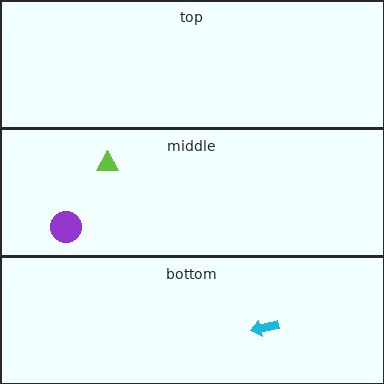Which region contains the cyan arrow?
The bottom region.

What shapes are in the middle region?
The purple circle, the lime triangle.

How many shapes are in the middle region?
2.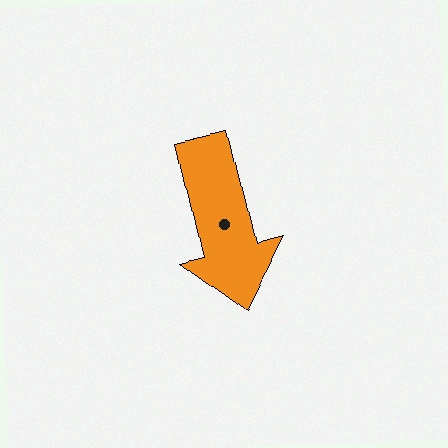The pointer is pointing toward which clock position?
Roughly 6 o'clock.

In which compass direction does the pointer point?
South.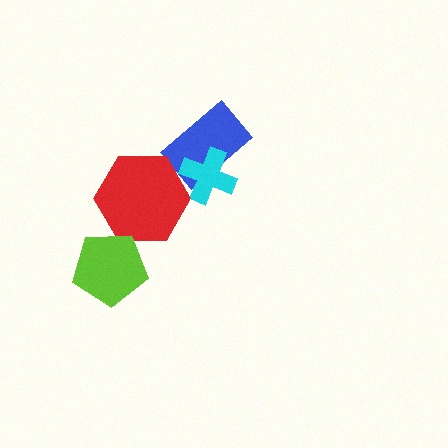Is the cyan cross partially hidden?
No, no other shape covers it.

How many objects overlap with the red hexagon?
1 object overlaps with the red hexagon.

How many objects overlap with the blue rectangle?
1 object overlaps with the blue rectangle.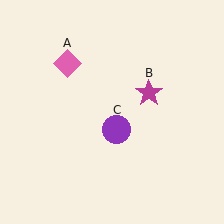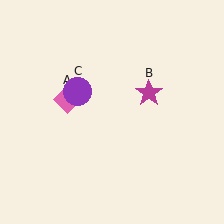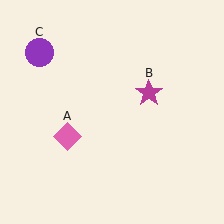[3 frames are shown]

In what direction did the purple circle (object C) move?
The purple circle (object C) moved up and to the left.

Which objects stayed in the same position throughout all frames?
Magenta star (object B) remained stationary.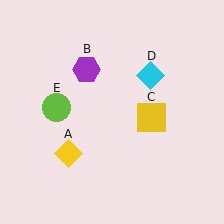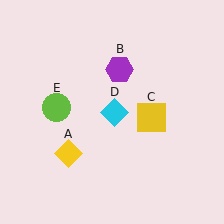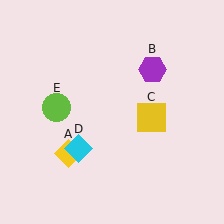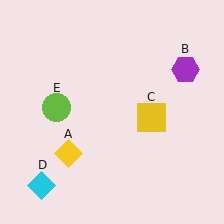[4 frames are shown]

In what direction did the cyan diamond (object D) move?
The cyan diamond (object D) moved down and to the left.